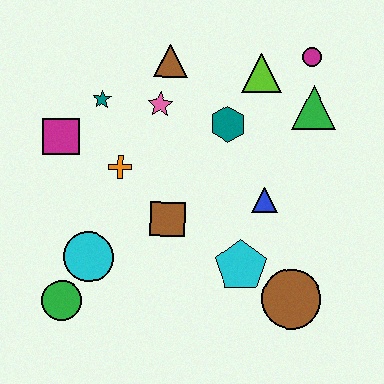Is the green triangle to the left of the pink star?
No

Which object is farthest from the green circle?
The magenta circle is farthest from the green circle.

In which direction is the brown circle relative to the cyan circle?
The brown circle is to the right of the cyan circle.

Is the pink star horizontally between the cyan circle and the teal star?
No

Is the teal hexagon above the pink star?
No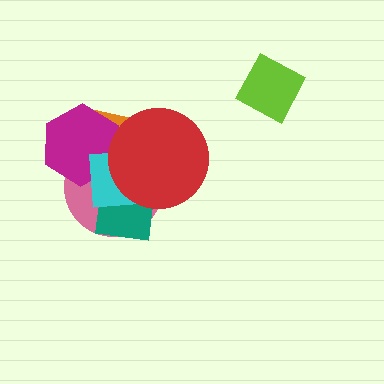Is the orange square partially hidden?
Yes, it is partially covered by another shape.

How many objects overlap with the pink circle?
5 objects overlap with the pink circle.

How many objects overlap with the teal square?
4 objects overlap with the teal square.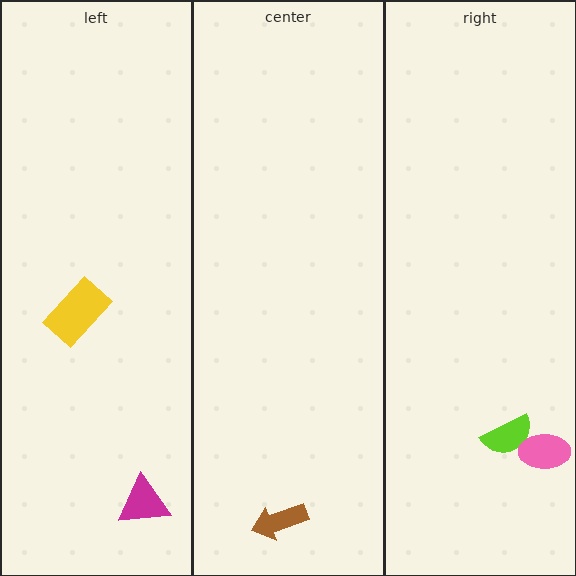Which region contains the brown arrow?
The center region.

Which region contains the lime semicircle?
The right region.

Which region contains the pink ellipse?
The right region.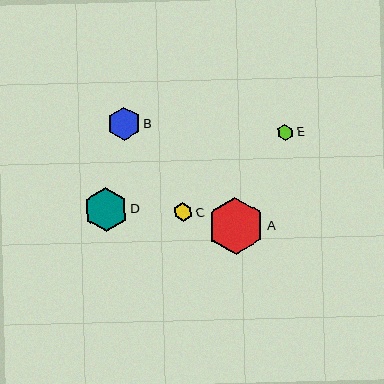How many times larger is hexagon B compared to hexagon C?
Hexagon B is approximately 1.8 times the size of hexagon C.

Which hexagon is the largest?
Hexagon A is the largest with a size of approximately 56 pixels.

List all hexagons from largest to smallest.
From largest to smallest: A, D, B, C, E.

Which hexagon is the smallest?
Hexagon E is the smallest with a size of approximately 17 pixels.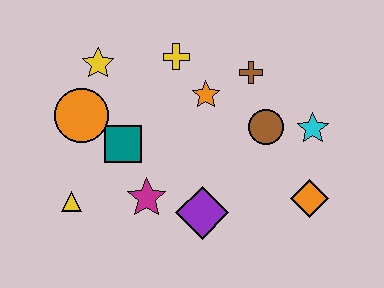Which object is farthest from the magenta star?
The cyan star is farthest from the magenta star.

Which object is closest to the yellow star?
The orange circle is closest to the yellow star.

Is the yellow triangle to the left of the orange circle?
Yes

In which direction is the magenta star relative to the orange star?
The magenta star is below the orange star.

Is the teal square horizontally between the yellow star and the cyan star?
Yes